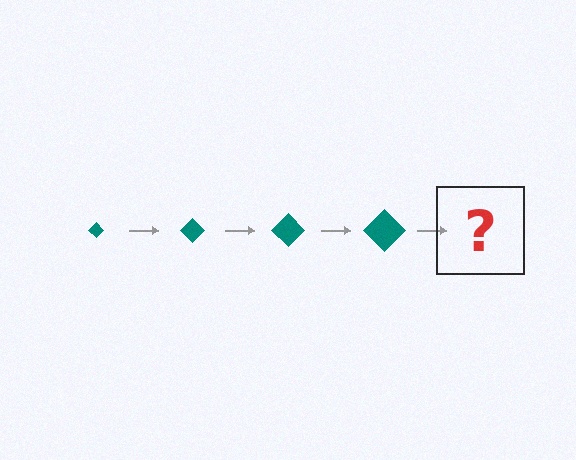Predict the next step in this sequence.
The next step is a teal diamond, larger than the previous one.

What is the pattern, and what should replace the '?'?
The pattern is that the diamond gets progressively larger each step. The '?' should be a teal diamond, larger than the previous one.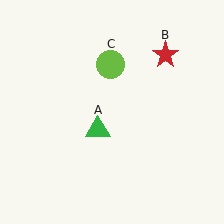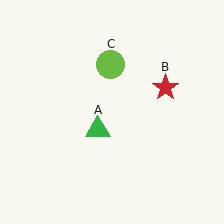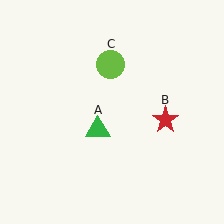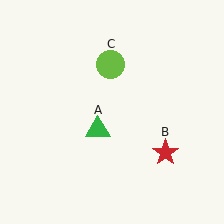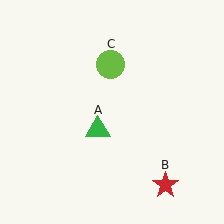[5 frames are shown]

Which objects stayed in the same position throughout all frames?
Green triangle (object A) and lime circle (object C) remained stationary.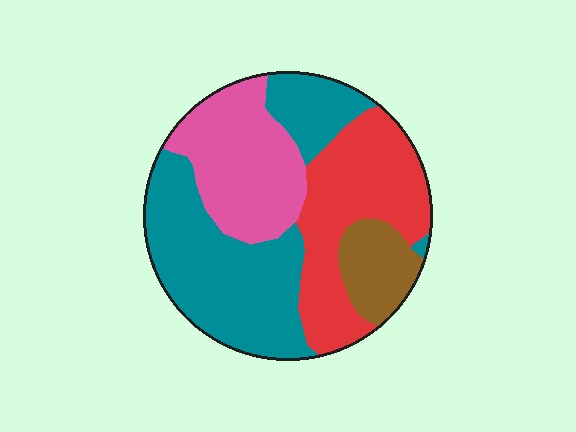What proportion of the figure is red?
Red covers around 25% of the figure.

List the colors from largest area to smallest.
From largest to smallest: teal, red, pink, brown.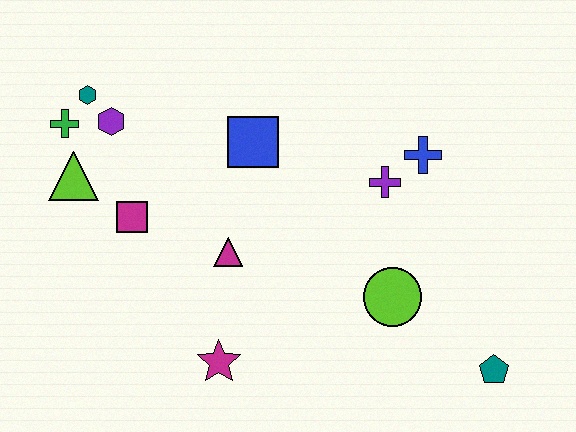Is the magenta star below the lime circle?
Yes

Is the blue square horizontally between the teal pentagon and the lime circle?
No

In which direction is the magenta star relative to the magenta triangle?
The magenta star is below the magenta triangle.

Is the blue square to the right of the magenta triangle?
Yes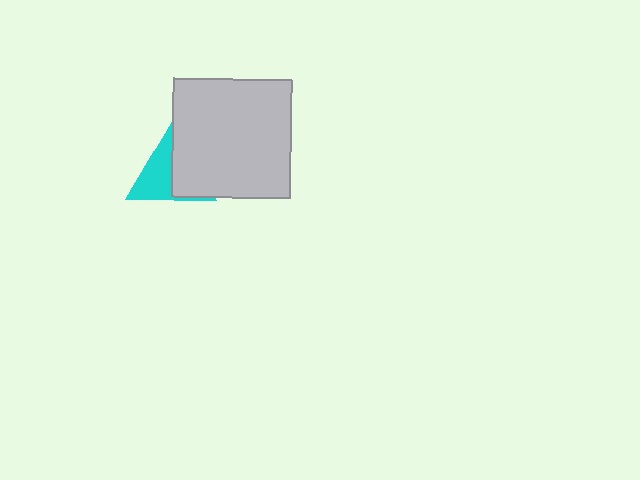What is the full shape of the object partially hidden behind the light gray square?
The partially hidden object is a cyan triangle.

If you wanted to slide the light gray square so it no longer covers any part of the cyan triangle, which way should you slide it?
Slide it right — that is the most direct way to separate the two shapes.